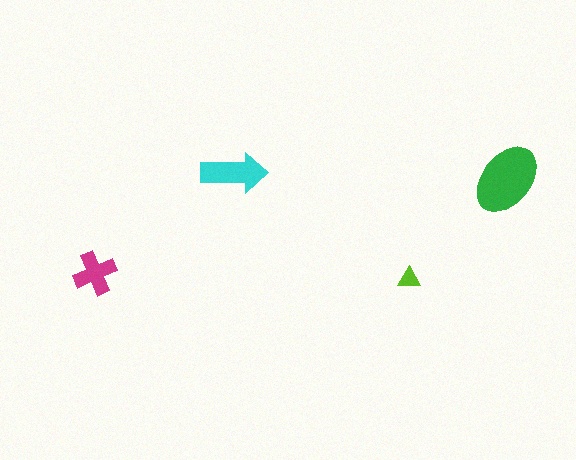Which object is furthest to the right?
The green ellipse is rightmost.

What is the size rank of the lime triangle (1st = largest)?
4th.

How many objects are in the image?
There are 4 objects in the image.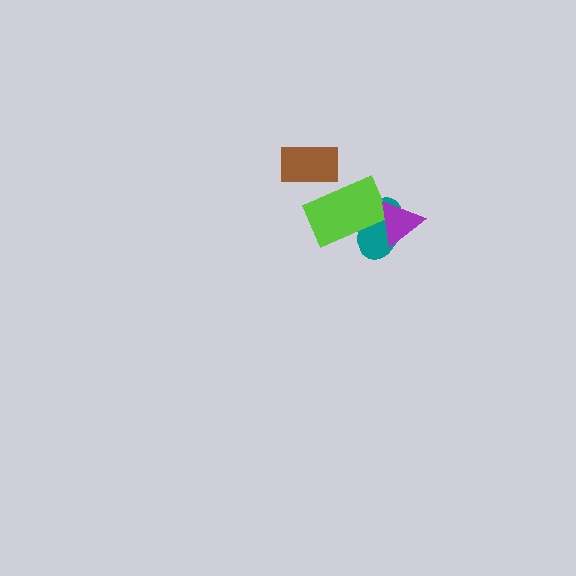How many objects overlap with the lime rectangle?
2 objects overlap with the lime rectangle.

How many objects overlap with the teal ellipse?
2 objects overlap with the teal ellipse.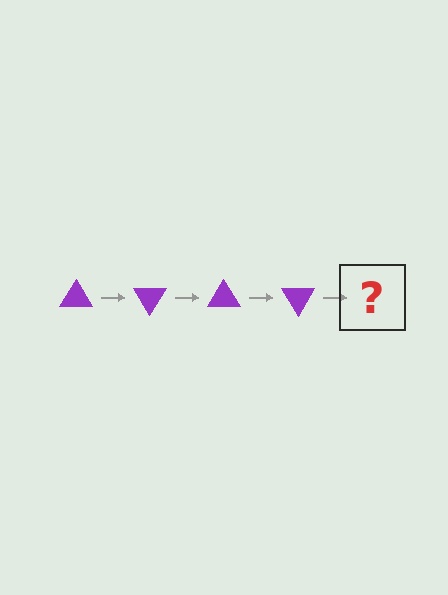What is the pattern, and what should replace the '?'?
The pattern is that the triangle rotates 60 degrees each step. The '?' should be a purple triangle rotated 240 degrees.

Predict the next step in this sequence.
The next step is a purple triangle rotated 240 degrees.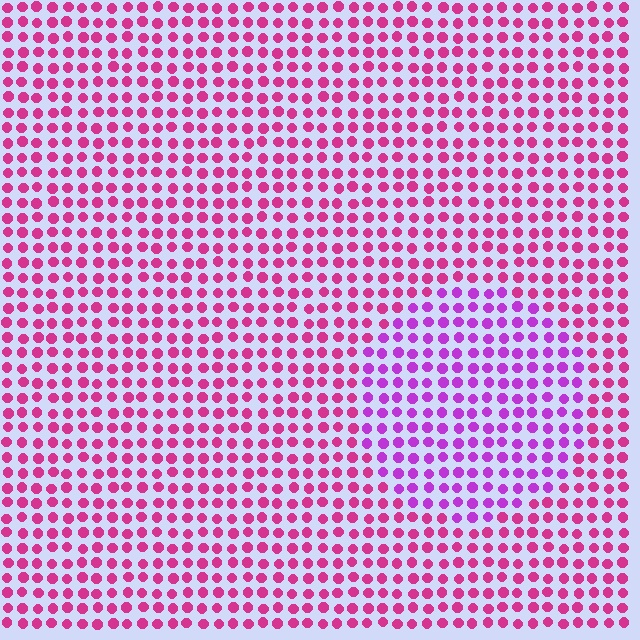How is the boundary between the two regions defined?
The boundary is defined purely by a slight shift in hue (about 35 degrees). Spacing, size, and orientation are identical on both sides.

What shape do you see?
I see a circle.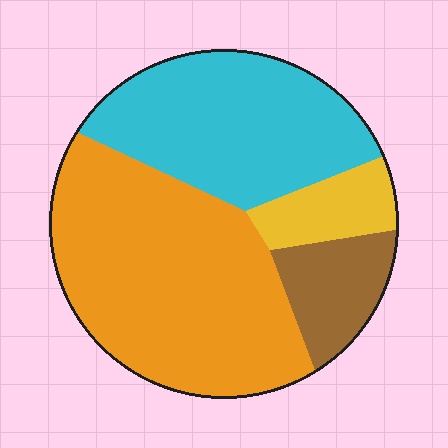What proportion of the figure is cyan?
Cyan covers about 30% of the figure.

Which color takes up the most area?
Orange, at roughly 50%.